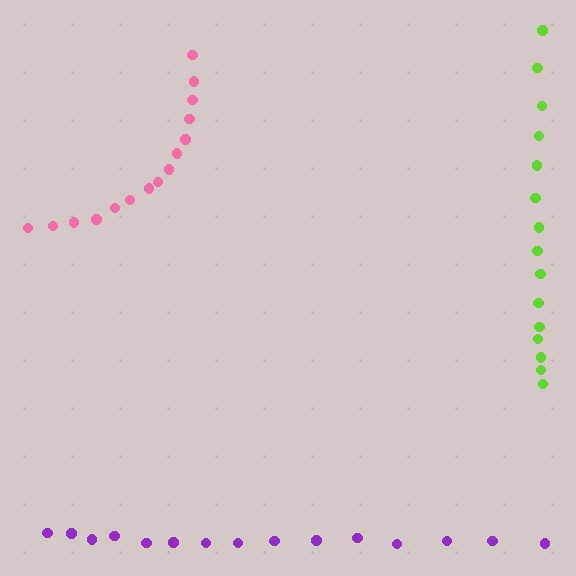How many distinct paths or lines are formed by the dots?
There are 3 distinct paths.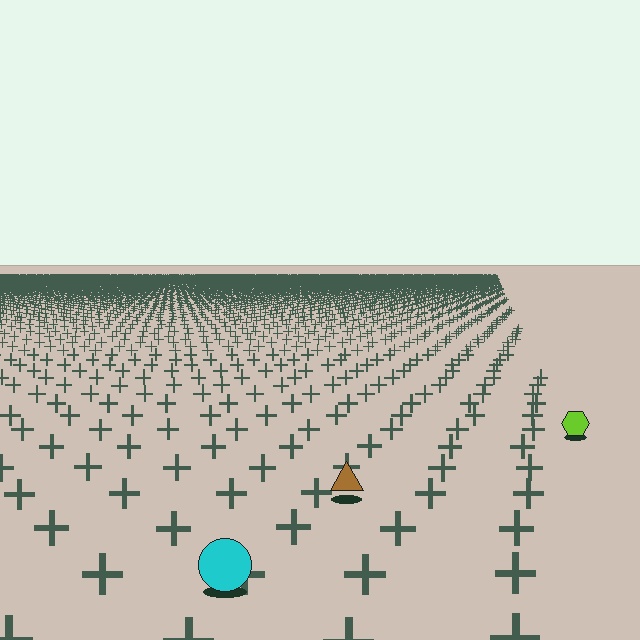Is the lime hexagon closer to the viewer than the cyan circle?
No. The cyan circle is closer — you can tell from the texture gradient: the ground texture is coarser near it.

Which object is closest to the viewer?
The cyan circle is closest. The texture marks near it are larger and more spread out.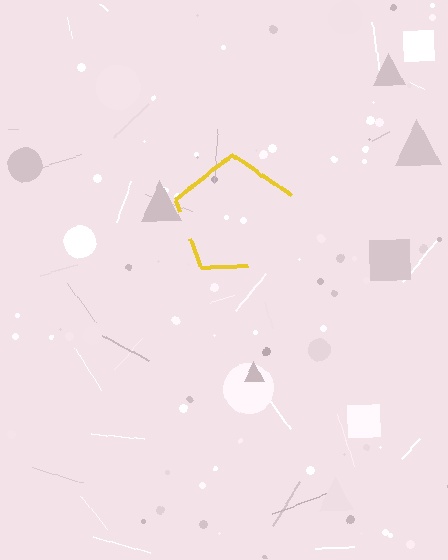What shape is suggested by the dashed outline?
The dashed outline suggests a pentagon.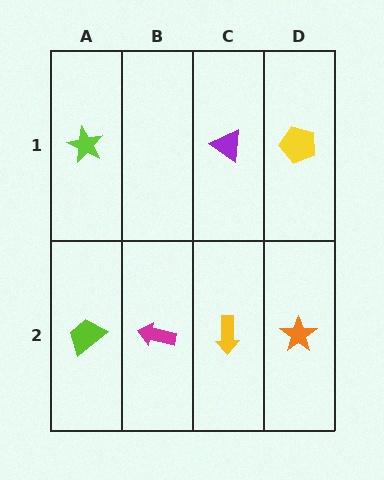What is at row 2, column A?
A lime trapezoid.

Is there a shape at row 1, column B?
No, that cell is empty.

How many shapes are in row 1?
3 shapes.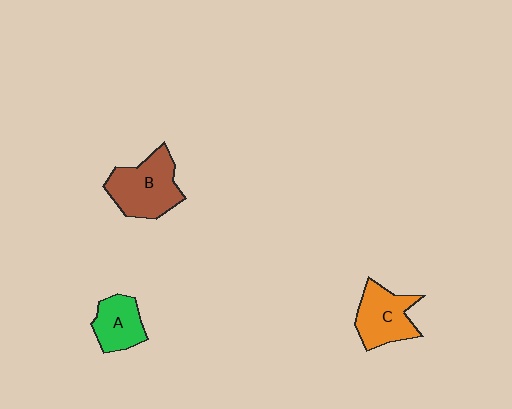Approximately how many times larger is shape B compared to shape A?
Approximately 1.6 times.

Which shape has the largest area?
Shape B (brown).